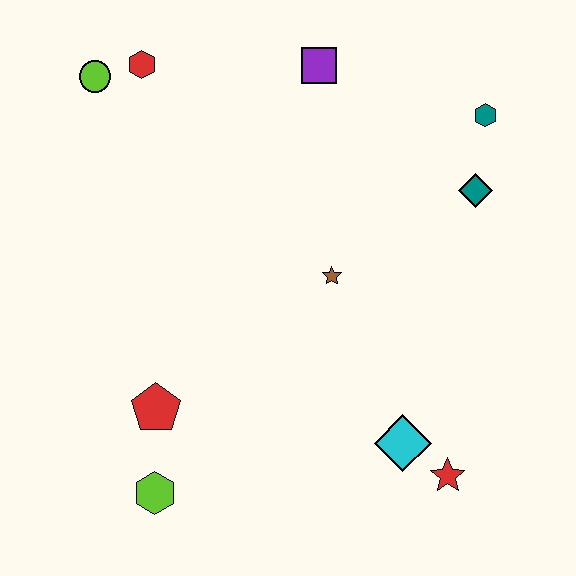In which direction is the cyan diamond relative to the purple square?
The cyan diamond is below the purple square.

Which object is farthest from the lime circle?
The red star is farthest from the lime circle.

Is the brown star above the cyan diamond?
Yes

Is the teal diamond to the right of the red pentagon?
Yes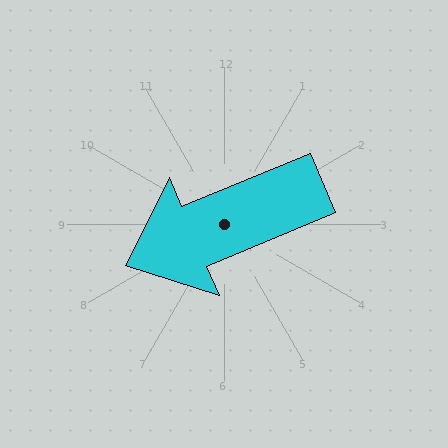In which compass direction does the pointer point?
Southwest.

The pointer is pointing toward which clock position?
Roughly 8 o'clock.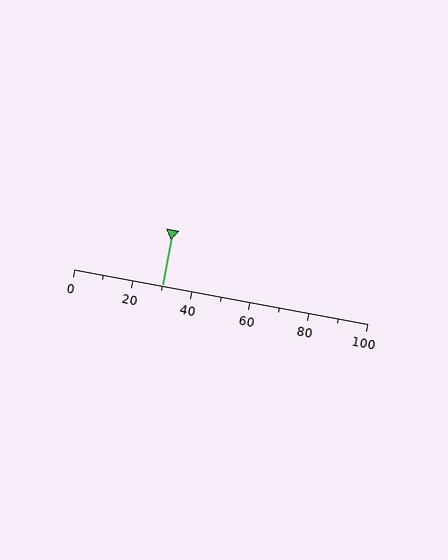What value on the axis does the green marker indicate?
The marker indicates approximately 30.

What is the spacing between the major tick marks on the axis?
The major ticks are spaced 20 apart.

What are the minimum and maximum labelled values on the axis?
The axis runs from 0 to 100.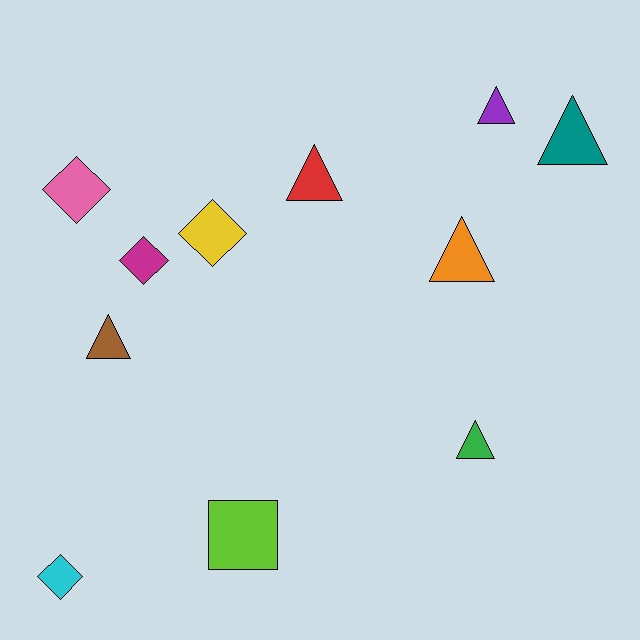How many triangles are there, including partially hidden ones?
There are 6 triangles.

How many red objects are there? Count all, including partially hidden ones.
There is 1 red object.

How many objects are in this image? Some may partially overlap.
There are 11 objects.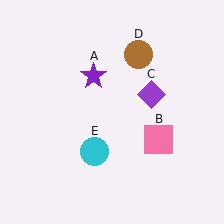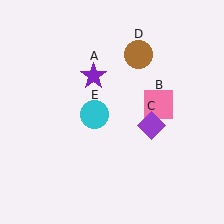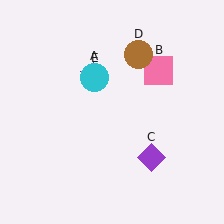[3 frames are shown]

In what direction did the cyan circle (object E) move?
The cyan circle (object E) moved up.